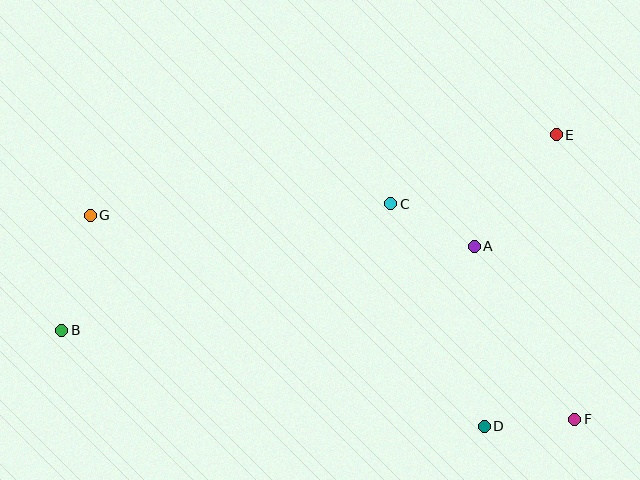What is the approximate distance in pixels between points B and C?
The distance between B and C is approximately 352 pixels.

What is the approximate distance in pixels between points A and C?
The distance between A and C is approximately 94 pixels.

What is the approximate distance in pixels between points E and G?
The distance between E and G is approximately 473 pixels.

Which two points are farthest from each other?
Points B and E are farthest from each other.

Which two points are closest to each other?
Points D and F are closest to each other.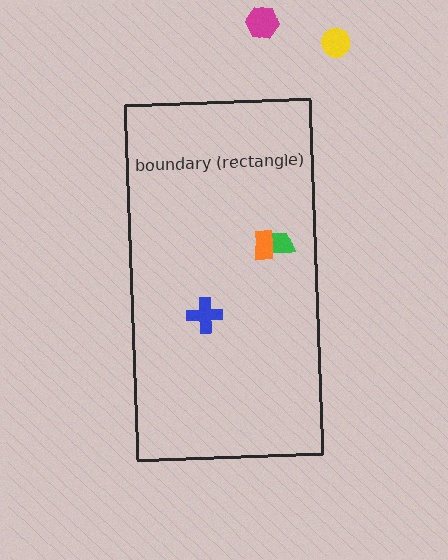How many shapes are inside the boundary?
3 inside, 2 outside.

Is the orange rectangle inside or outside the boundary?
Inside.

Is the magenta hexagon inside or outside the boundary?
Outside.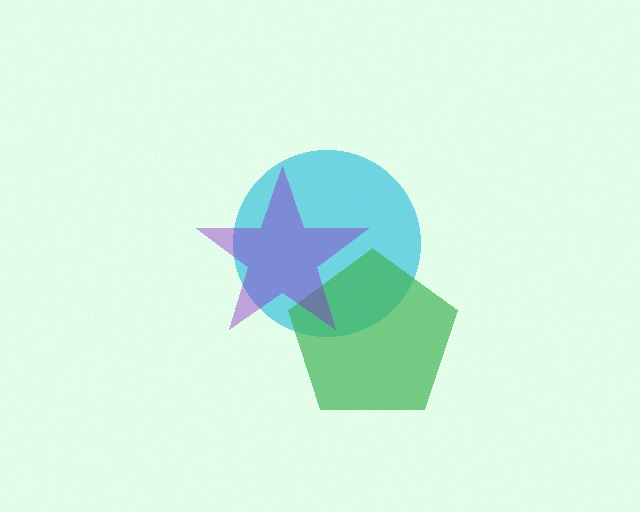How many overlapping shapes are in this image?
There are 3 overlapping shapes in the image.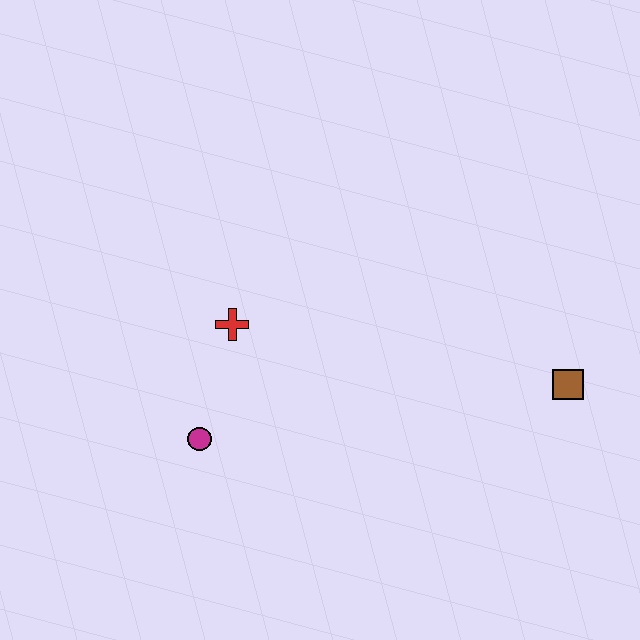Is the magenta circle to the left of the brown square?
Yes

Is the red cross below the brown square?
No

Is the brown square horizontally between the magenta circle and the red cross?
No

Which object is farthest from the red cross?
The brown square is farthest from the red cross.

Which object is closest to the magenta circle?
The red cross is closest to the magenta circle.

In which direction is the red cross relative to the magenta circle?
The red cross is above the magenta circle.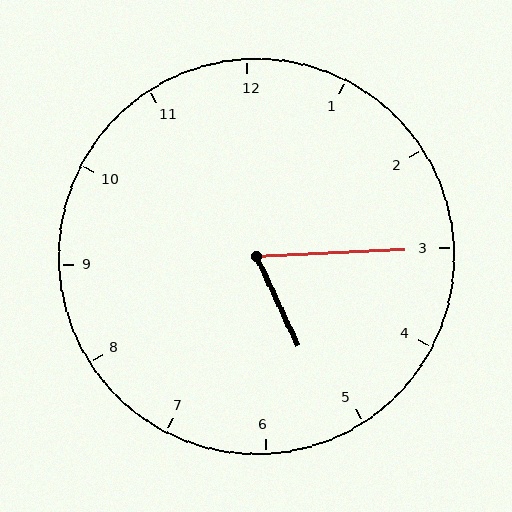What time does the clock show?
5:15.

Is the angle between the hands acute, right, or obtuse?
It is acute.